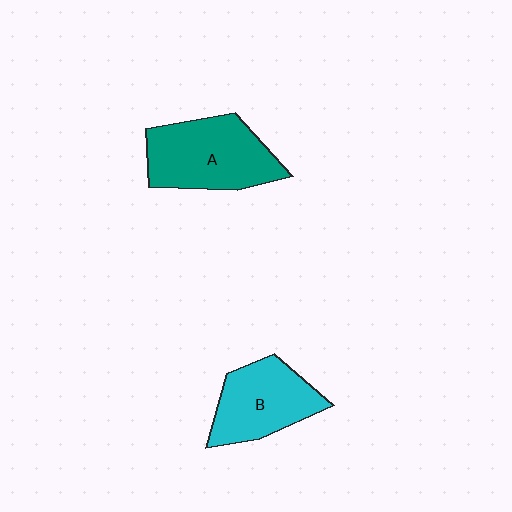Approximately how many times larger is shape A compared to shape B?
Approximately 1.2 times.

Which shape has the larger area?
Shape A (teal).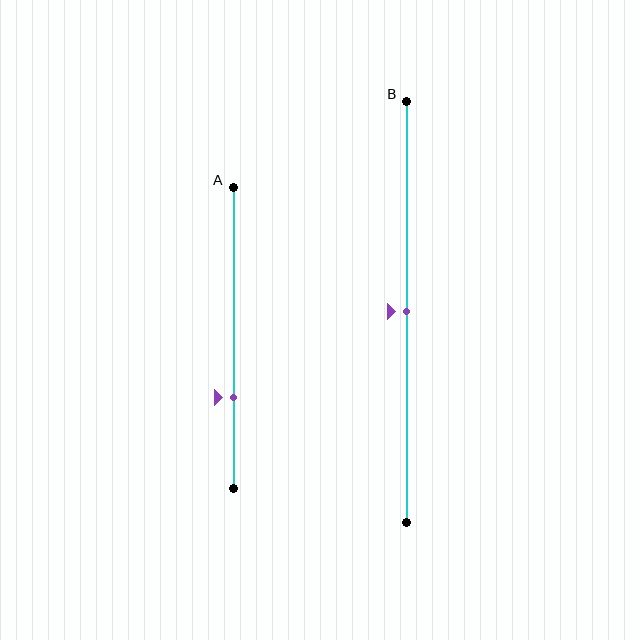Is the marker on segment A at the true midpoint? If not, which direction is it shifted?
No, the marker on segment A is shifted downward by about 20% of the segment length.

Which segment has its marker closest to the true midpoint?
Segment B has its marker closest to the true midpoint.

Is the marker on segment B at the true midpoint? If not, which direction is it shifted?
Yes, the marker on segment B is at the true midpoint.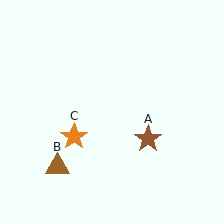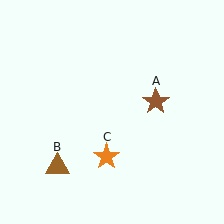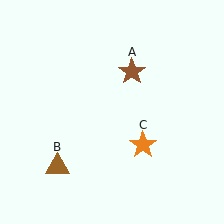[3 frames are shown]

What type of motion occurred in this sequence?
The brown star (object A), orange star (object C) rotated counterclockwise around the center of the scene.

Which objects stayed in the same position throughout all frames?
Brown triangle (object B) remained stationary.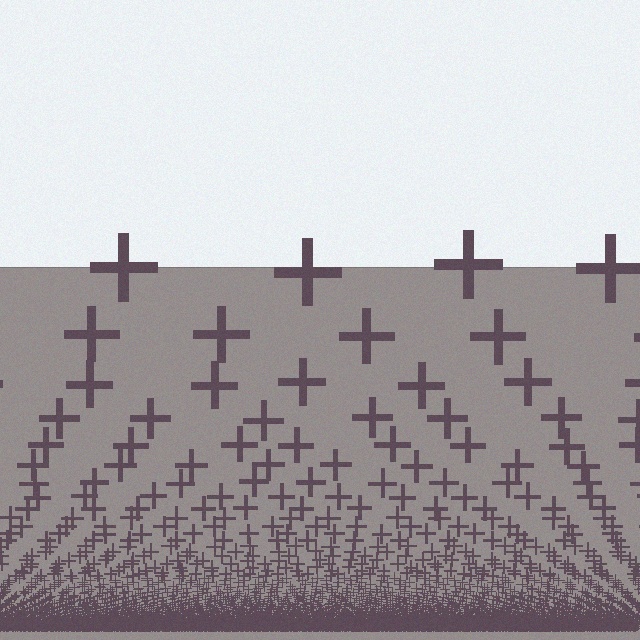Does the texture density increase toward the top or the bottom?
Density increases toward the bottom.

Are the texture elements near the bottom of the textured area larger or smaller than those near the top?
Smaller. The gradient is inverted — elements near the bottom are smaller and denser.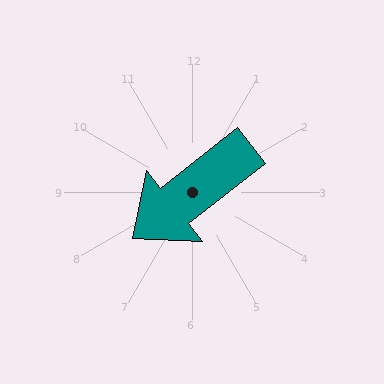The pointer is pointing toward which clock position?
Roughly 8 o'clock.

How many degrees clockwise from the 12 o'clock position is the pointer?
Approximately 232 degrees.